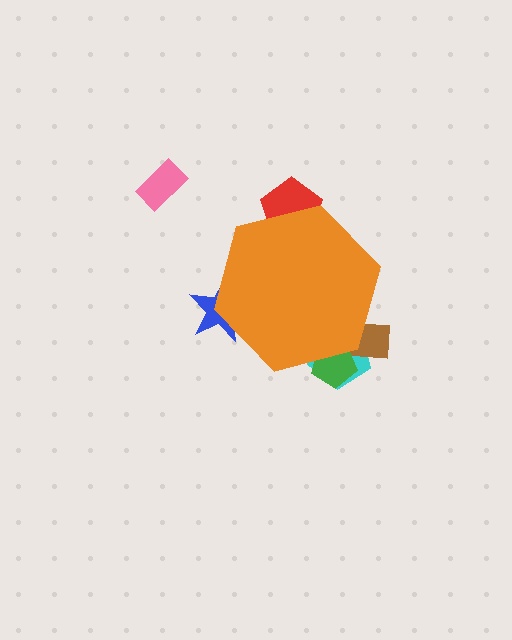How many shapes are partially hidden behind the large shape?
5 shapes are partially hidden.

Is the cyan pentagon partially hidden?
Yes, the cyan pentagon is partially hidden behind the orange hexagon.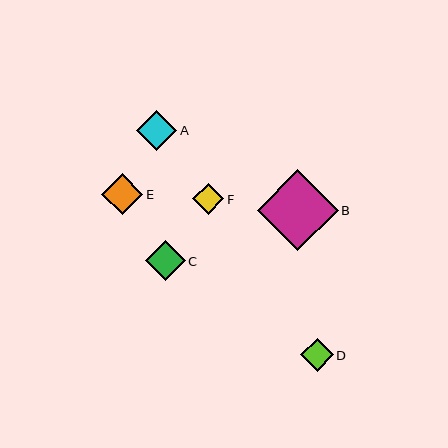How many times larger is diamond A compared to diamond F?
Diamond A is approximately 1.3 times the size of diamond F.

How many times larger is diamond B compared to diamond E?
Diamond B is approximately 2.0 times the size of diamond E.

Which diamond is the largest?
Diamond B is the largest with a size of approximately 81 pixels.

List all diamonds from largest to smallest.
From largest to smallest: B, E, A, C, D, F.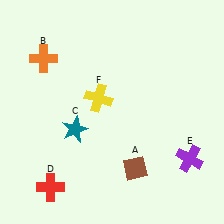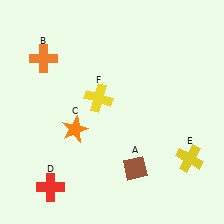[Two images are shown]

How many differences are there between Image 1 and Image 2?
There are 2 differences between the two images.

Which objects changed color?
C changed from teal to orange. E changed from purple to yellow.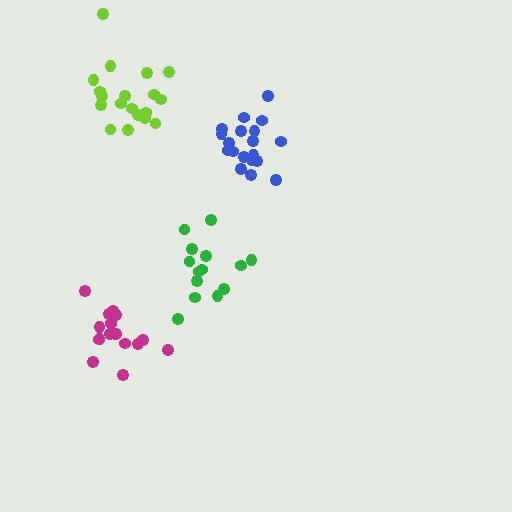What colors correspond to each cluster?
The clusters are colored: magenta, green, lime, blue.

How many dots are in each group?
Group 1: 17 dots, Group 2: 14 dots, Group 3: 19 dots, Group 4: 19 dots (69 total).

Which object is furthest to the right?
The blue cluster is rightmost.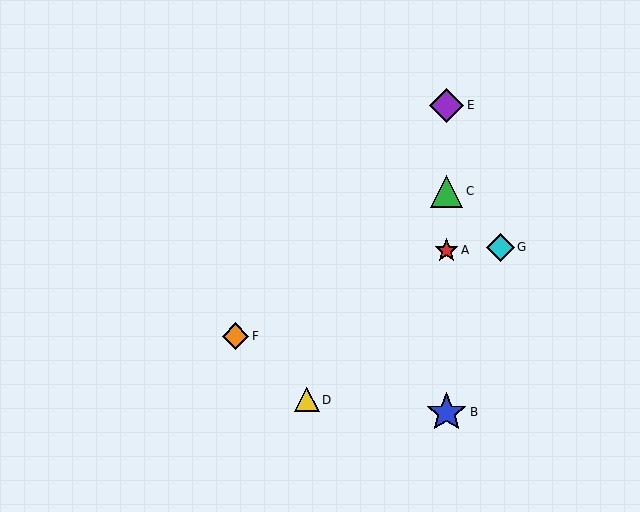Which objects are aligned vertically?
Objects A, B, C, E are aligned vertically.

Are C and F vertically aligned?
No, C is at x≈447 and F is at x≈236.